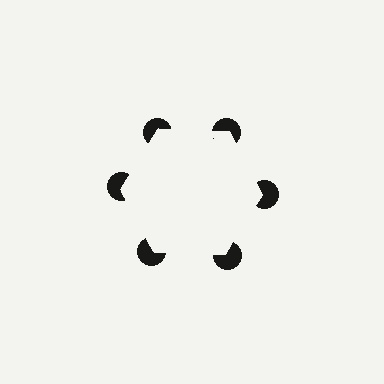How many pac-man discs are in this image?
There are 6 — one at each vertex of the illusory hexagon.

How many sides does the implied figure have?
6 sides.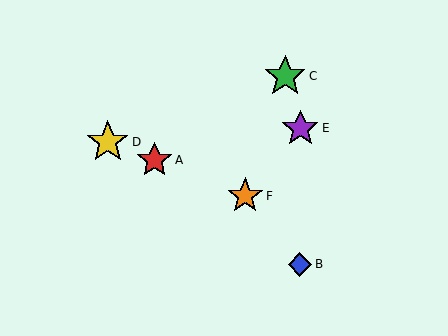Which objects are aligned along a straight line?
Objects A, D, F are aligned along a straight line.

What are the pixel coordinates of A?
Object A is at (155, 160).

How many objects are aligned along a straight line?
3 objects (A, D, F) are aligned along a straight line.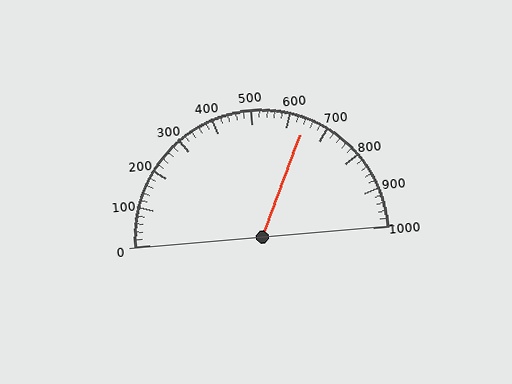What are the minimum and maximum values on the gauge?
The gauge ranges from 0 to 1000.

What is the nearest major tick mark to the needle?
The nearest major tick mark is 600.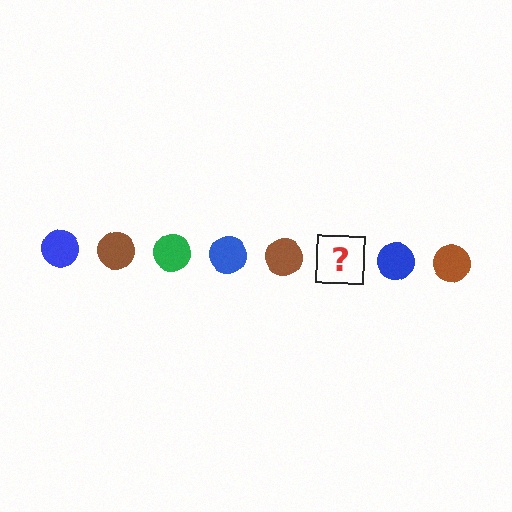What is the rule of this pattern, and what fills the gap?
The rule is that the pattern cycles through blue, brown, green circles. The gap should be filled with a green circle.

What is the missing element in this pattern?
The missing element is a green circle.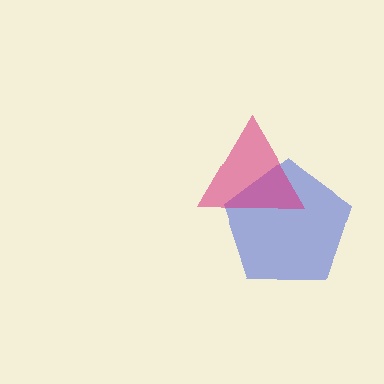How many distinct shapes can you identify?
There are 2 distinct shapes: a blue pentagon, a magenta triangle.